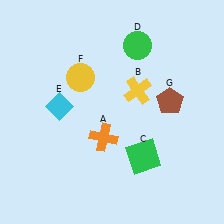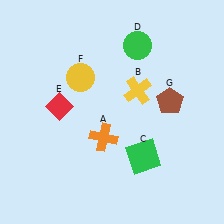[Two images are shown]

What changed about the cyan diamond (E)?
In Image 1, E is cyan. In Image 2, it changed to red.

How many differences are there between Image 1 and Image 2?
There is 1 difference between the two images.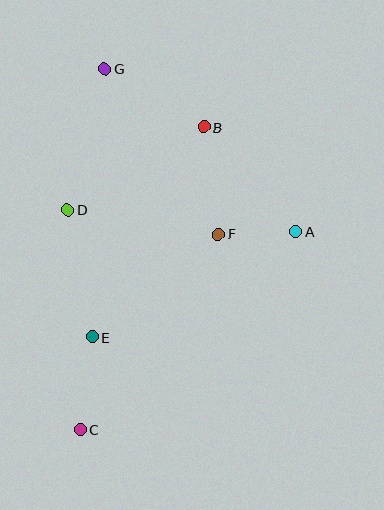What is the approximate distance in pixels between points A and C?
The distance between A and C is approximately 292 pixels.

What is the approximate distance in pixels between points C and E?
The distance between C and E is approximately 93 pixels.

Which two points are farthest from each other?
Points C and G are farthest from each other.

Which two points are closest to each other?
Points A and F are closest to each other.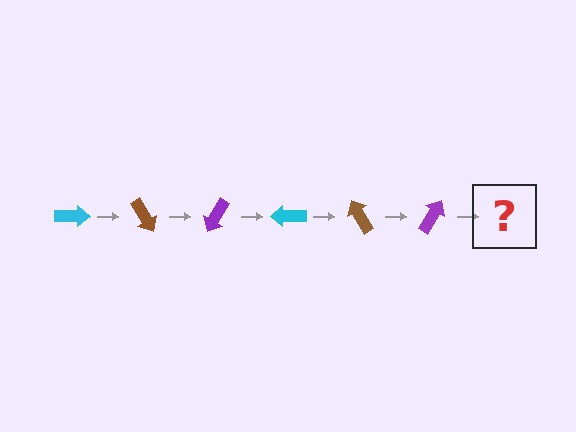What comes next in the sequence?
The next element should be a cyan arrow, rotated 360 degrees from the start.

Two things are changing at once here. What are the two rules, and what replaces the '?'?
The two rules are that it rotates 60 degrees each step and the color cycles through cyan, brown, and purple. The '?' should be a cyan arrow, rotated 360 degrees from the start.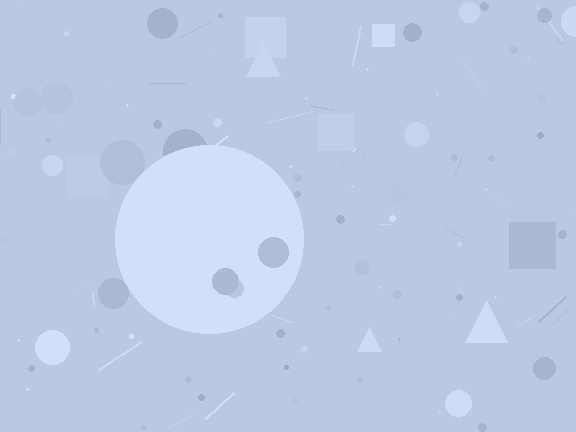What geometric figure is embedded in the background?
A circle is embedded in the background.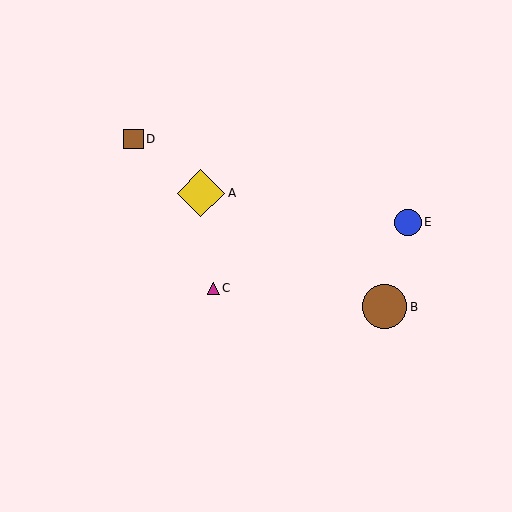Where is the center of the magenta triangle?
The center of the magenta triangle is at (213, 288).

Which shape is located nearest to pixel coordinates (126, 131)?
The brown square (labeled D) at (134, 139) is nearest to that location.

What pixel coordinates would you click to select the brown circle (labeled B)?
Click at (384, 307) to select the brown circle B.